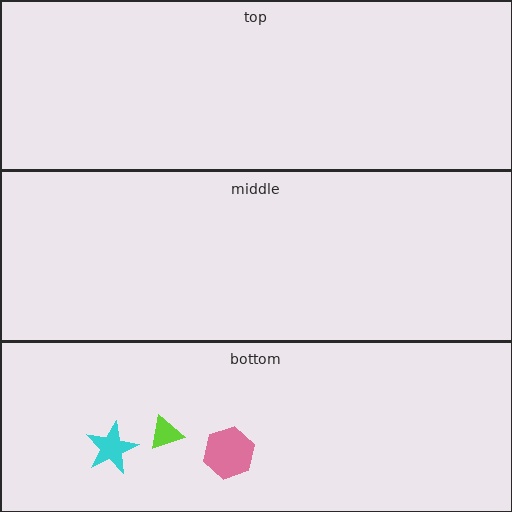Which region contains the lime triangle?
The bottom region.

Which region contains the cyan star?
The bottom region.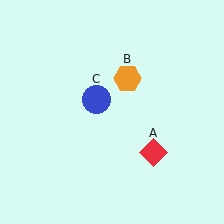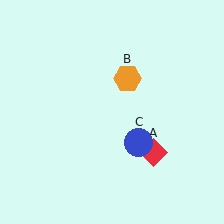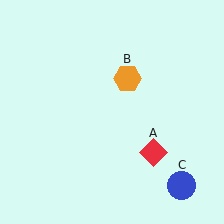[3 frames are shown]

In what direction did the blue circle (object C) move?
The blue circle (object C) moved down and to the right.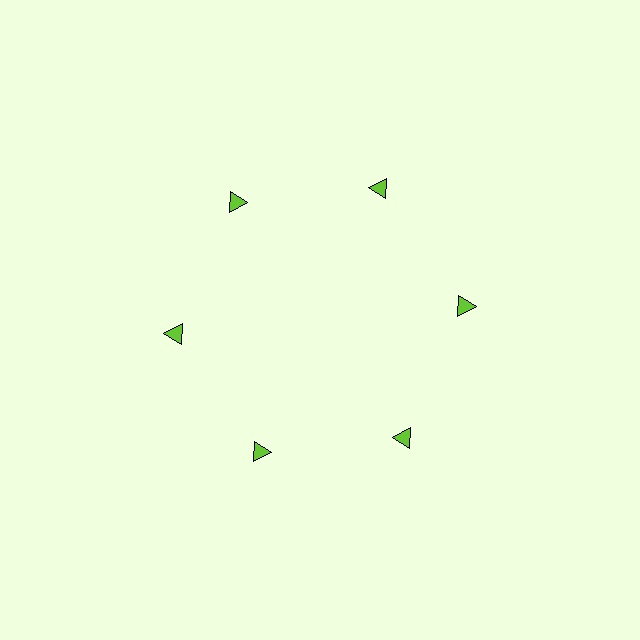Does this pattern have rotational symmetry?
Yes, this pattern has 6-fold rotational symmetry. It looks the same after rotating 60 degrees around the center.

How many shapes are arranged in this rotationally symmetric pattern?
There are 6 shapes, arranged in 6 groups of 1.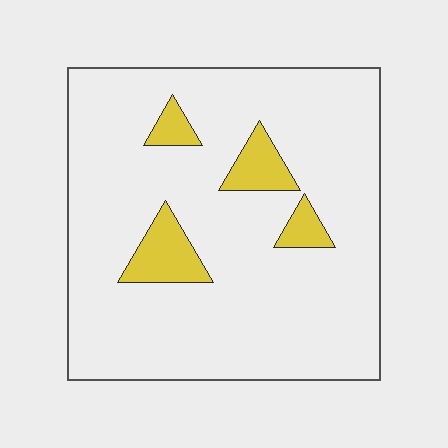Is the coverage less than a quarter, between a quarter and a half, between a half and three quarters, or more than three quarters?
Less than a quarter.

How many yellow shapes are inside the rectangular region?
4.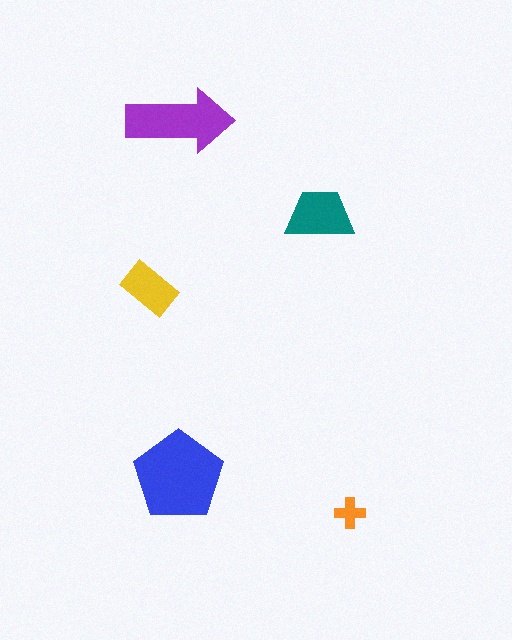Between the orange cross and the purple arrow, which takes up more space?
The purple arrow.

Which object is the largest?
The blue pentagon.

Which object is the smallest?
The orange cross.